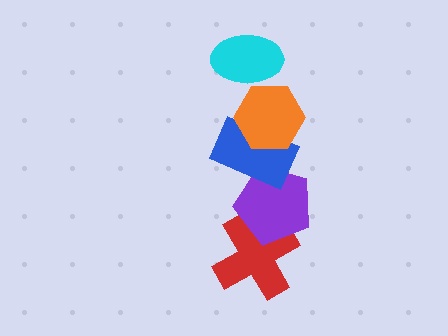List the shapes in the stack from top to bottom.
From top to bottom: the cyan ellipse, the orange hexagon, the blue rectangle, the purple pentagon, the red cross.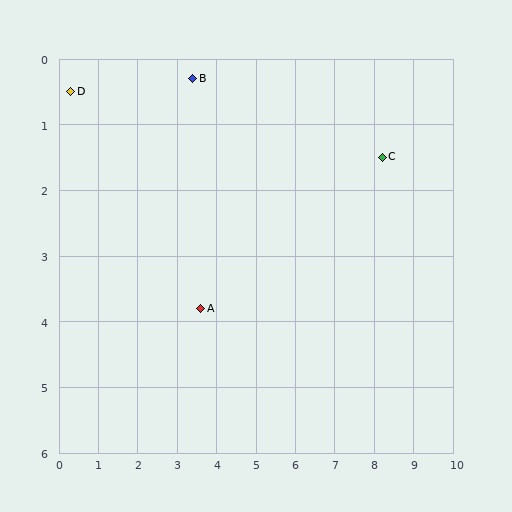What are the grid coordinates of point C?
Point C is at approximately (8.2, 1.5).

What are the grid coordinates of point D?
Point D is at approximately (0.3, 0.5).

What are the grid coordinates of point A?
Point A is at approximately (3.6, 3.8).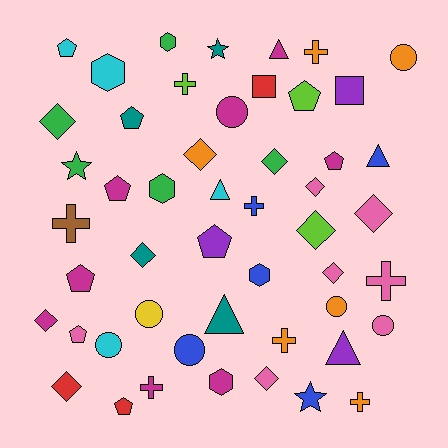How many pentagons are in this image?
There are 9 pentagons.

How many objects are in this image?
There are 50 objects.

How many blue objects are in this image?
There are 5 blue objects.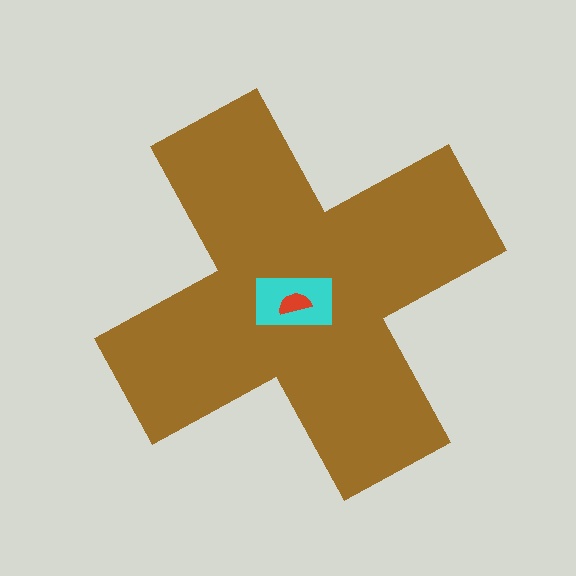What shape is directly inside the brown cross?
The cyan rectangle.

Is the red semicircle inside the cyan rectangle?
Yes.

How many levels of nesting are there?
3.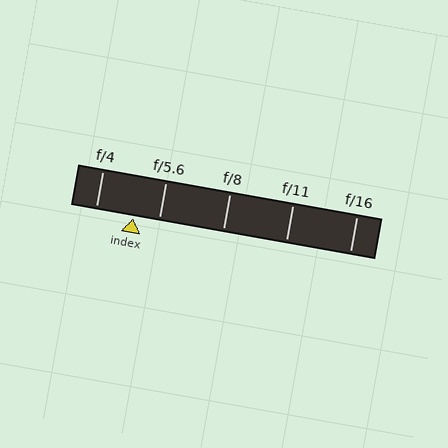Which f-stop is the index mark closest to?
The index mark is closest to f/5.6.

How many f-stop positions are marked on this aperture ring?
There are 5 f-stop positions marked.